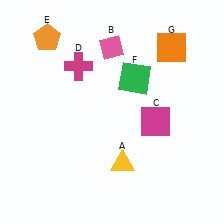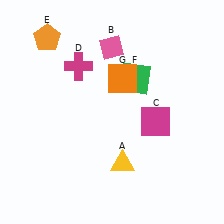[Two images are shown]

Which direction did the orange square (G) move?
The orange square (G) moved left.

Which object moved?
The orange square (G) moved left.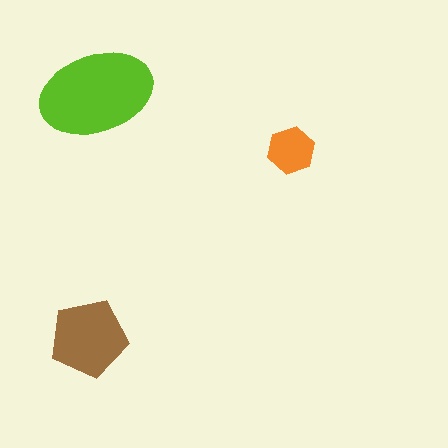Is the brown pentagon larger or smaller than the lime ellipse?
Smaller.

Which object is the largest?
The lime ellipse.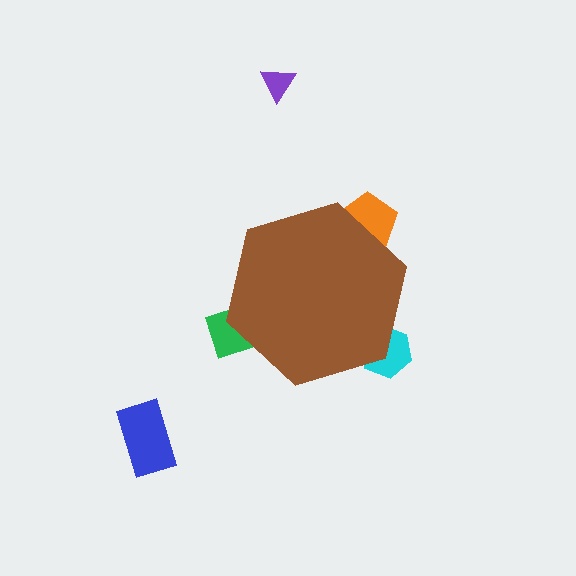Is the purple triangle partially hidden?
No, the purple triangle is fully visible.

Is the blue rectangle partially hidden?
No, the blue rectangle is fully visible.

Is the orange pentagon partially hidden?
Yes, the orange pentagon is partially hidden behind the brown hexagon.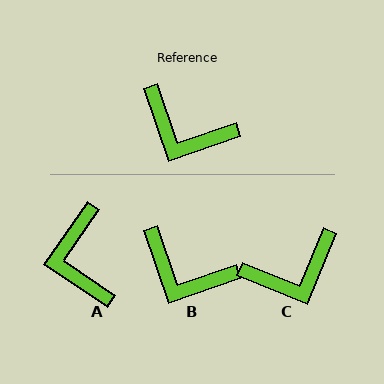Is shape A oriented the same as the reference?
No, it is off by about 53 degrees.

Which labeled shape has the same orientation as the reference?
B.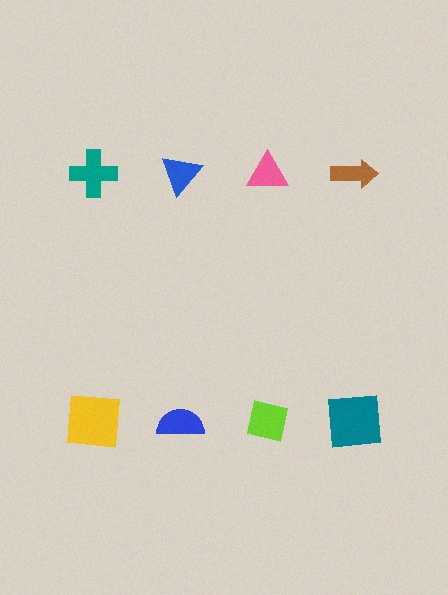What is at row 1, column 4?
A brown arrow.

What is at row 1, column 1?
A teal cross.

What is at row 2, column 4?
A teal square.